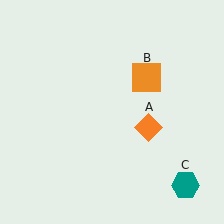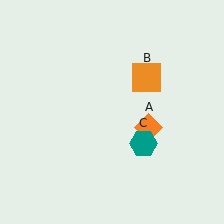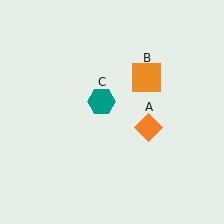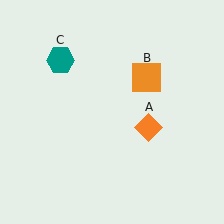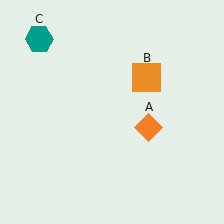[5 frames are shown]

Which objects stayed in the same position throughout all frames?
Orange diamond (object A) and orange square (object B) remained stationary.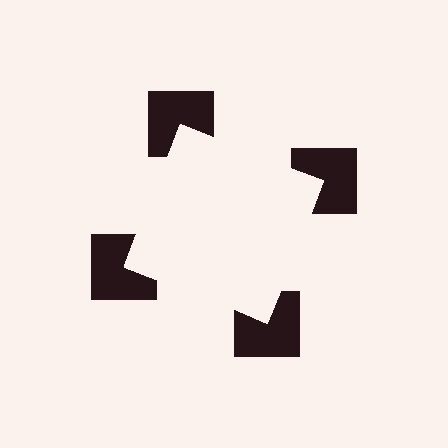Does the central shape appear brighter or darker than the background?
It typically appears slightly brighter than the background, even though no actual brightness change is drawn.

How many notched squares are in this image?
There are 4 — one at each vertex of the illusory square.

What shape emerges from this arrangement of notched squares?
An illusory square — its edges are inferred from the aligned wedge cuts in the notched squares, not physically drawn.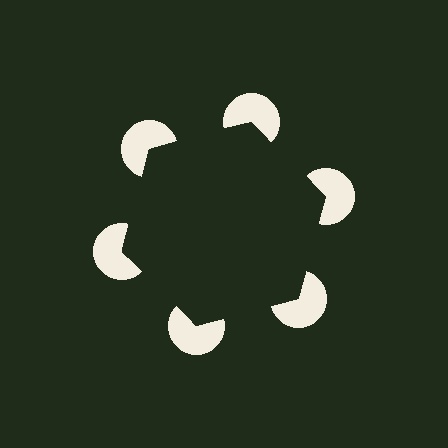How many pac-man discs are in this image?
There are 6 — one at each vertex of the illusory hexagon.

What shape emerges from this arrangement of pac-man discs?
An illusory hexagon — its edges are inferred from the aligned wedge cuts in the pac-man discs, not physically drawn.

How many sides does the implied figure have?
6 sides.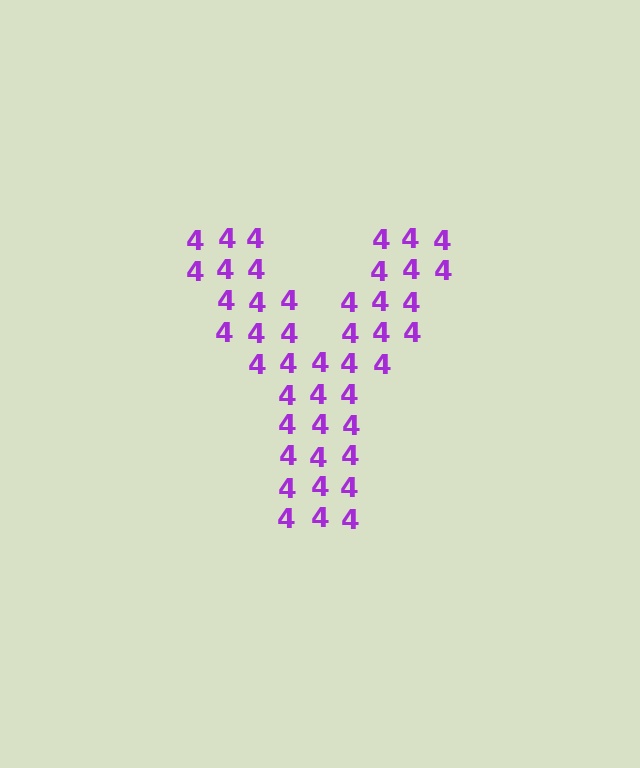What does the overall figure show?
The overall figure shows the letter Y.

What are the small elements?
The small elements are digit 4's.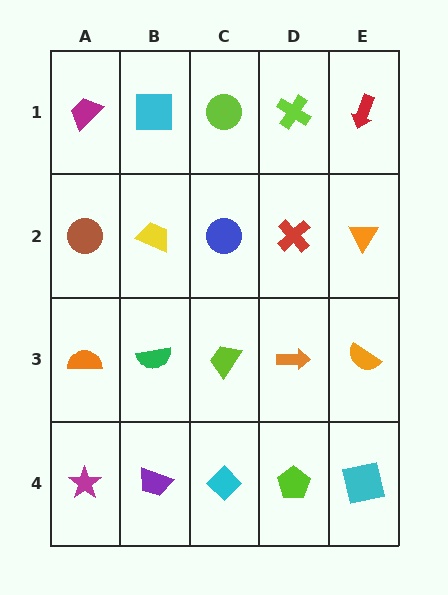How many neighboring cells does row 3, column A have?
3.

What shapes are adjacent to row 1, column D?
A red cross (row 2, column D), a lime circle (row 1, column C), a red arrow (row 1, column E).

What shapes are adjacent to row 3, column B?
A yellow trapezoid (row 2, column B), a purple trapezoid (row 4, column B), an orange semicircle (row 3, column A), a lime trapezoid (row 3, column C).